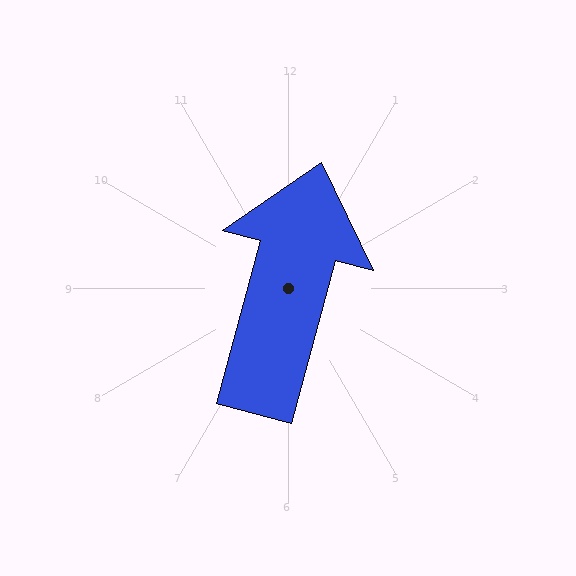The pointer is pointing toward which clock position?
Roughly 1 o'clock.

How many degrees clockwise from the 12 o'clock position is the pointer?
Approximately 15 degrees.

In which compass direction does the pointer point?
North.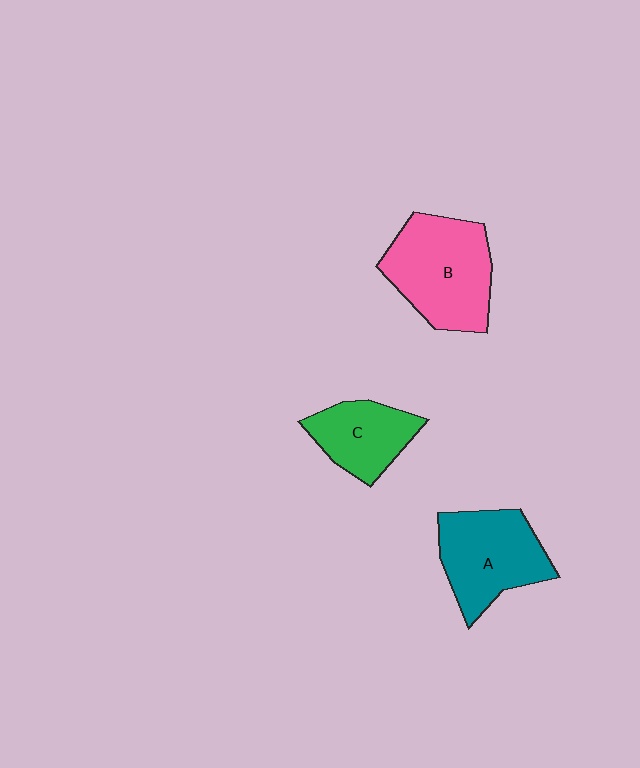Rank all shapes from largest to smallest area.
From largest to smallest: B (pink), A (teal), C (green).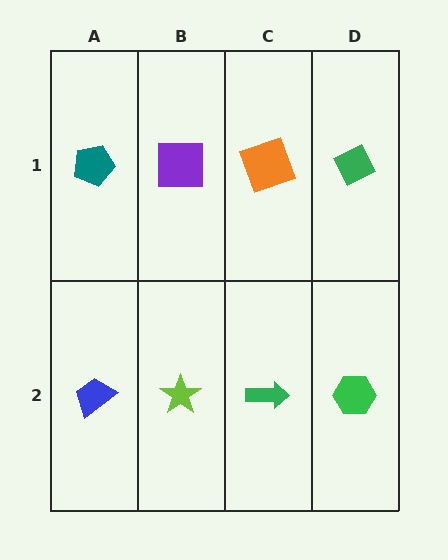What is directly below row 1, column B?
A lime star.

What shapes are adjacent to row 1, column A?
A blue trapezoid (row 2, column A), a purple square (row 1, column B).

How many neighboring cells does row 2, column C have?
3.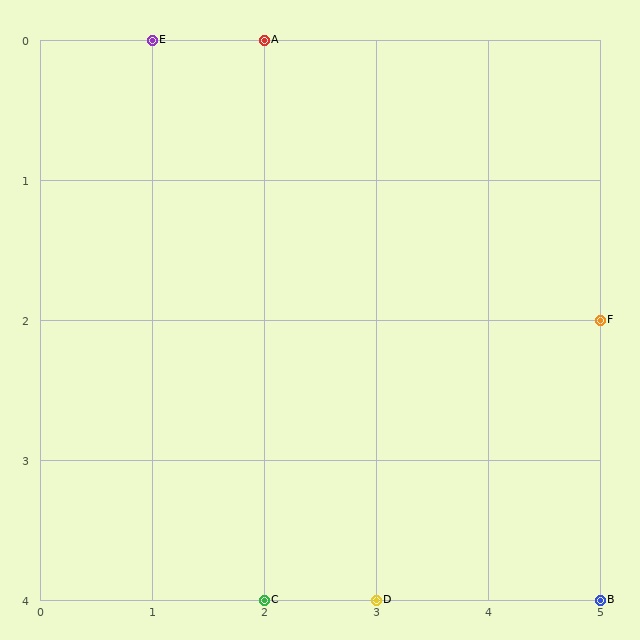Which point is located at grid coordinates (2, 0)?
Point A is at (2, 0).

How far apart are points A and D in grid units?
Points A and D are 1 column and 4 rows apart (about 4.1 grid units diagonally).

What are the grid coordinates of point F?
Point F is at grid coordinates (5, 2).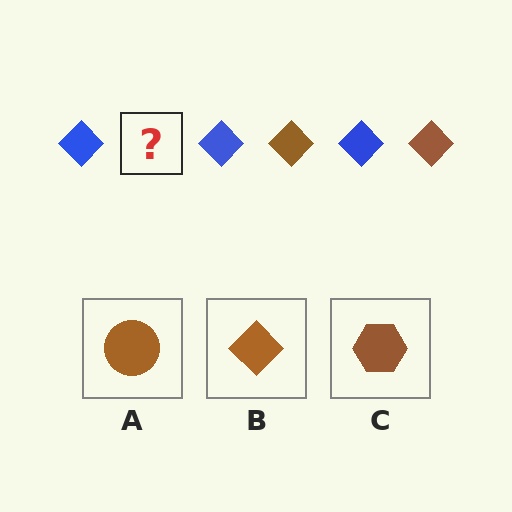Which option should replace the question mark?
Option B.